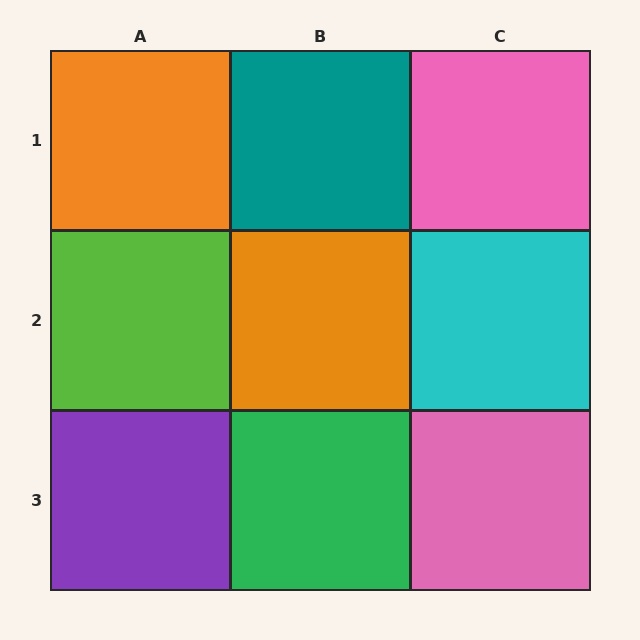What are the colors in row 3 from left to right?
Purple, green, pink.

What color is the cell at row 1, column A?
Orange.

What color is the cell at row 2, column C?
Cyan.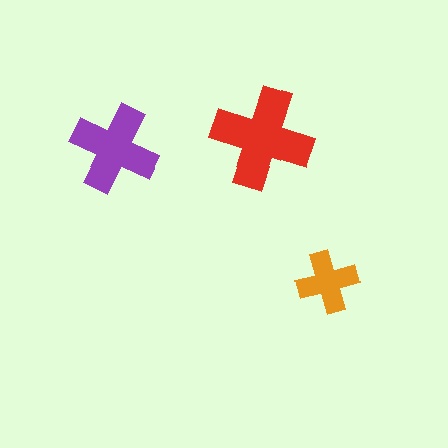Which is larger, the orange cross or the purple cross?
The purple one.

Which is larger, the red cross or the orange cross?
The red one.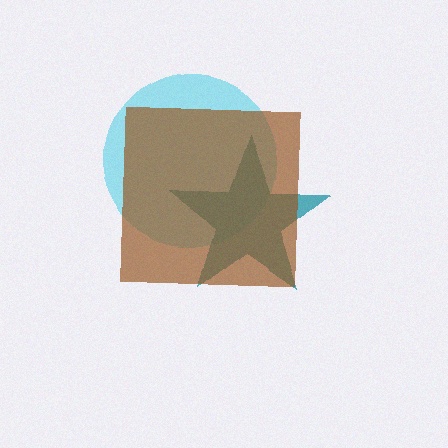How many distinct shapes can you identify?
There are 3 distinct shapes: a cyan circle, a teal star, a brown square.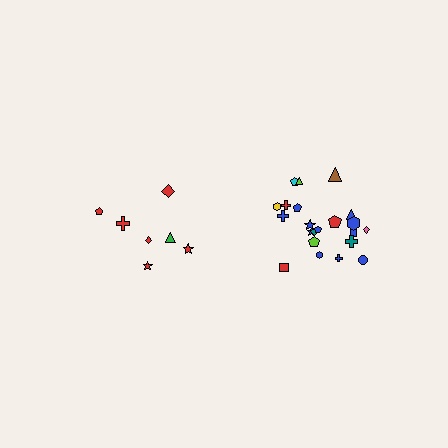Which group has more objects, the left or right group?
The right group.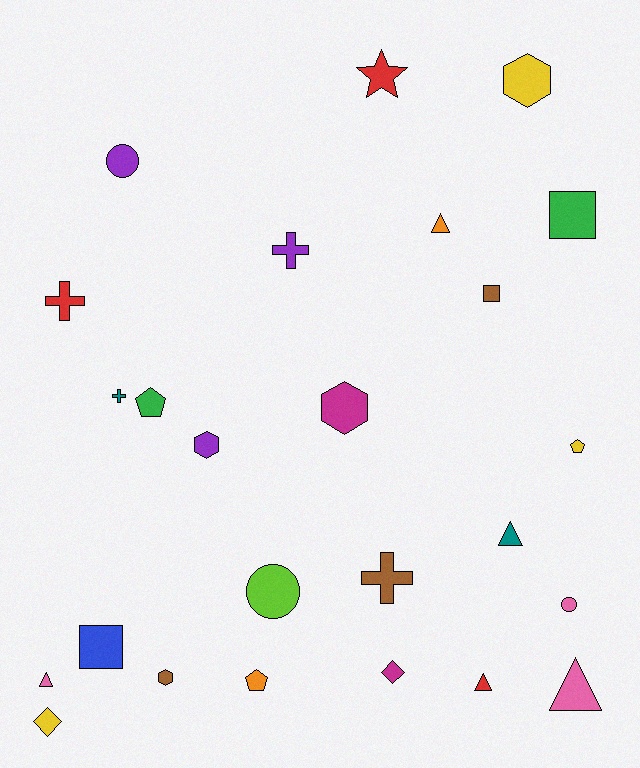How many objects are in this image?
There are 25 objects.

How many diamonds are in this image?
There are 2 diamonds.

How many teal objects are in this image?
There are 2 teal objects.